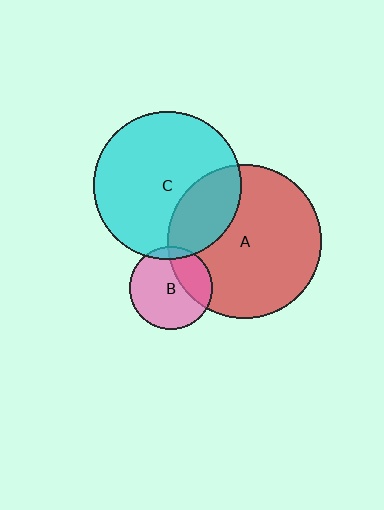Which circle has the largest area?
Circle A (red).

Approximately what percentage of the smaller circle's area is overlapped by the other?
Approximately 30%.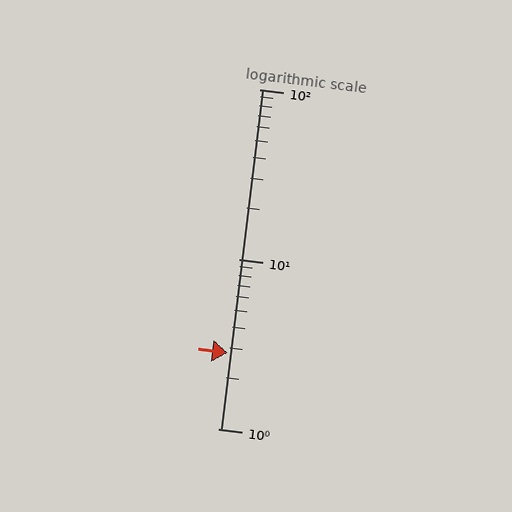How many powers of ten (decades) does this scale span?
The scale spans 2 decades, from 1 to 100.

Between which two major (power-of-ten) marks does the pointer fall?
The pointer is between 1 and 10.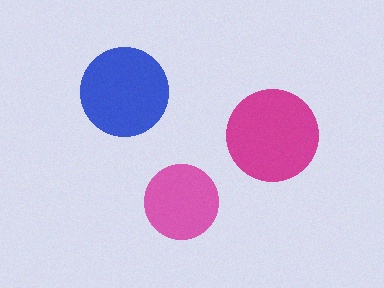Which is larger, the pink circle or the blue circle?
The blue one.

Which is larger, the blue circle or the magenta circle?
The magenta one.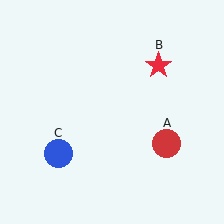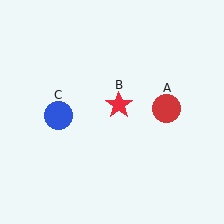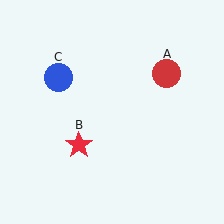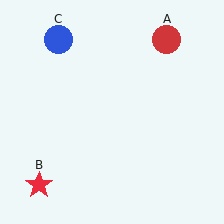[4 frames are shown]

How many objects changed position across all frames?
3 objects changed position: red circle (object A), red star (object B), blue circle (object C).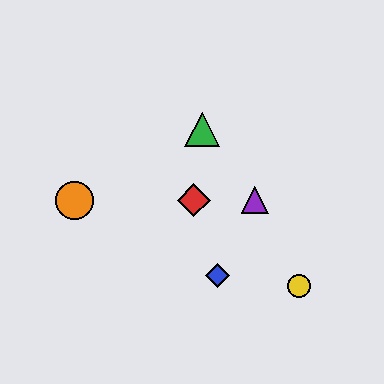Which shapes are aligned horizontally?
The red diamond, the purple triangle, the orange circle are aligned horizontally.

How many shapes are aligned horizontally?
3 shapes (the red diamond, the purple triangle, the orange circle) are aligned horizontally.